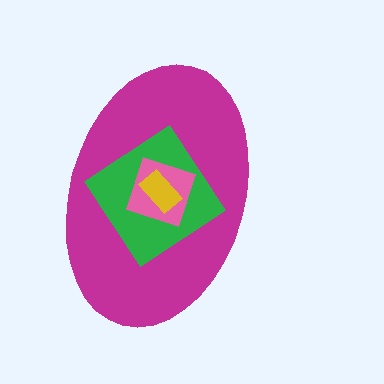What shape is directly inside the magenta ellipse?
The green diamond.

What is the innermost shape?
The yellow rectangle.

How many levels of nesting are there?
4.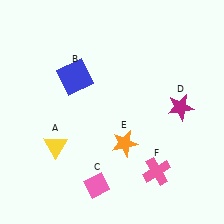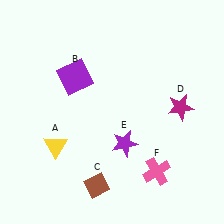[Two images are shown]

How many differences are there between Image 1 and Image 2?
There are 3 differences between the two images.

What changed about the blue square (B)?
In Image 1, B is blue. In Image 2, it changed to purple.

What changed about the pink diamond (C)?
In Image 1, C is pink. In Image 2, it changed to brown.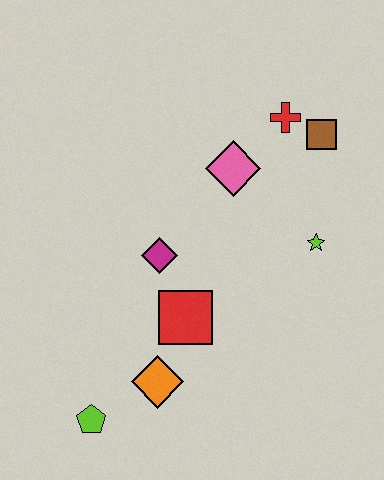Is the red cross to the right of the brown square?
No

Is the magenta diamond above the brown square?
No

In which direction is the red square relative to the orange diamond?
The red square is above the orange diamond.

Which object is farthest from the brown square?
The lime pentagon is farthest from the brown square.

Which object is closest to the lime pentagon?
The orange diamond is closest to the lime pentagon.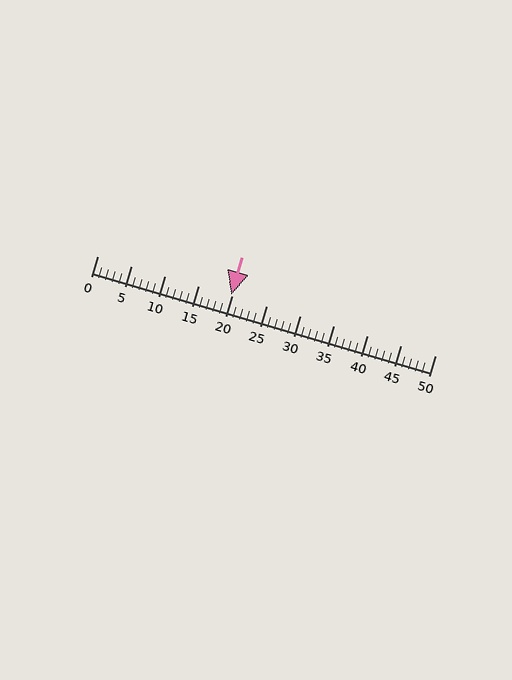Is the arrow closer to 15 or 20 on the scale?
The arrow is closer to 20.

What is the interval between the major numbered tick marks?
The major tick marks are spaced 5 units apart.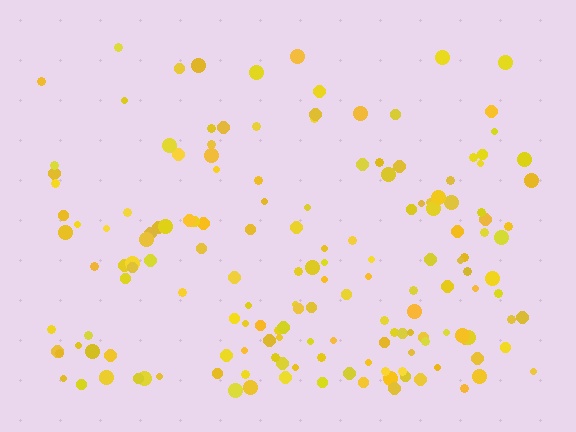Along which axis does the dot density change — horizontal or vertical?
Vertical.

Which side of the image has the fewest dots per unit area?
The top.